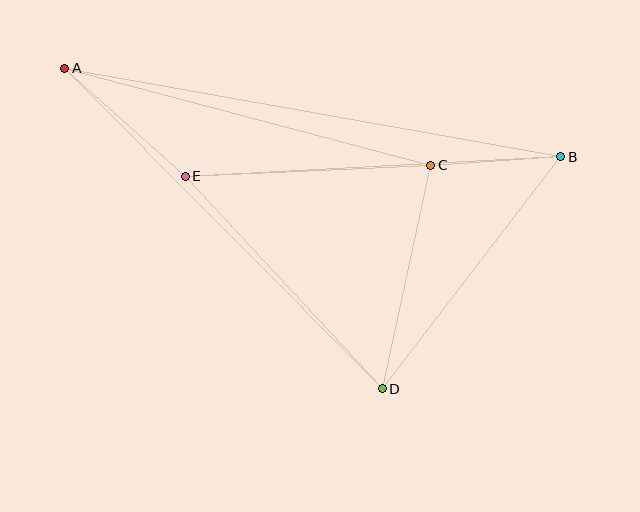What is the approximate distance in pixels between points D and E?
The distance between D and E is approximately 290 pixels.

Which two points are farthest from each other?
Points A and B are farthest from each other.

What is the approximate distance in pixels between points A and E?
The distance between A and E is approximately 162 pixels.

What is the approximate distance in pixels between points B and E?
The distance between B and E is approximately 376 pixels.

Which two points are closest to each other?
Points B and C are closest to each other.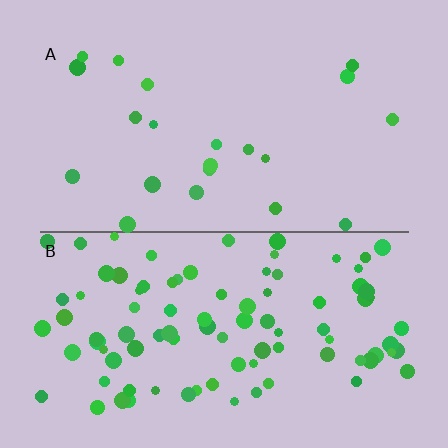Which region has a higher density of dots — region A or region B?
B (the bottom).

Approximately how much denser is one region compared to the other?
Approximately 4.1× — region B over region A.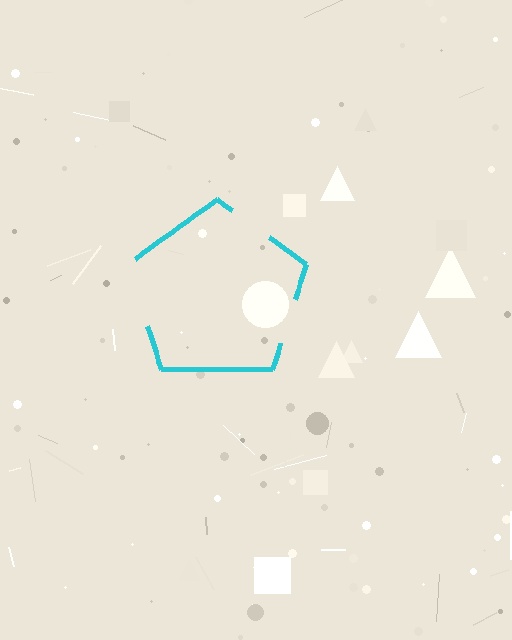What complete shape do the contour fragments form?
The contour fragments form a pentagon.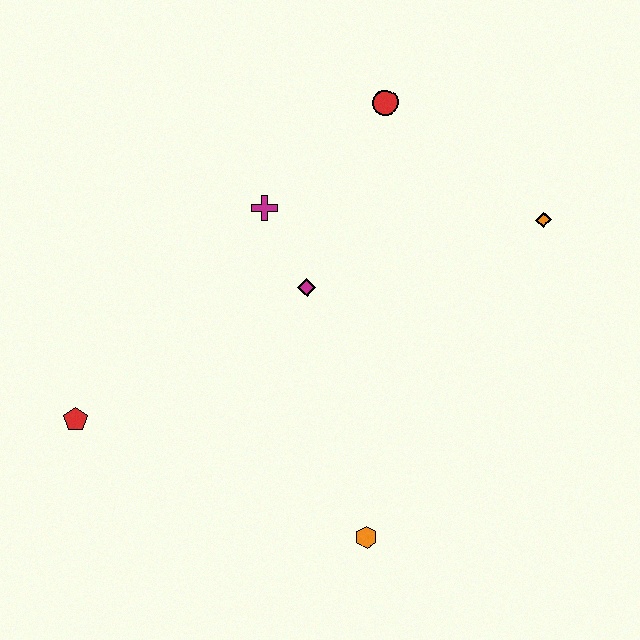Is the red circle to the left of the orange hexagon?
No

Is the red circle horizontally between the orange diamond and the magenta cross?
Yes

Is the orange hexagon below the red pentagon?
Yes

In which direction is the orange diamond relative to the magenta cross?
The orange diamond is to the right of the magenta cross.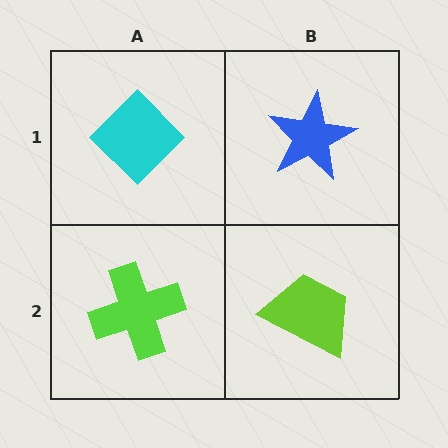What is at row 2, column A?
A lime cross.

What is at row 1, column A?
A cyan diamond.